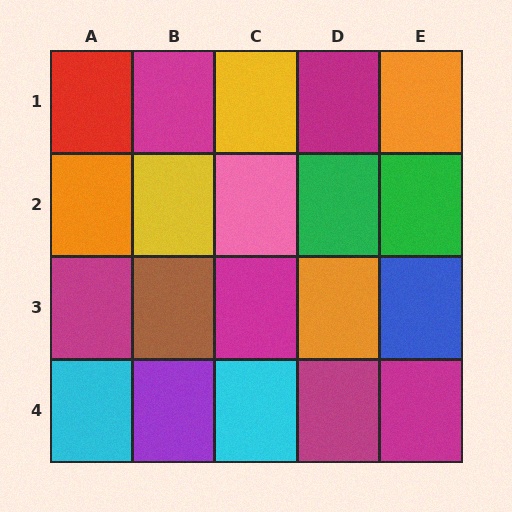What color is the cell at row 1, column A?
Red.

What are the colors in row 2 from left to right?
Orange, yellow, pink, green, green.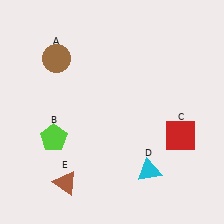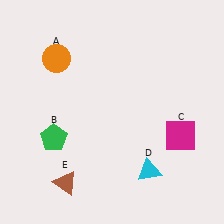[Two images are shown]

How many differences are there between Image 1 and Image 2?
There are 3 differences between the two images.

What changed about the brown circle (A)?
In Image 1, A is brown. In Image 2, it changed to orange.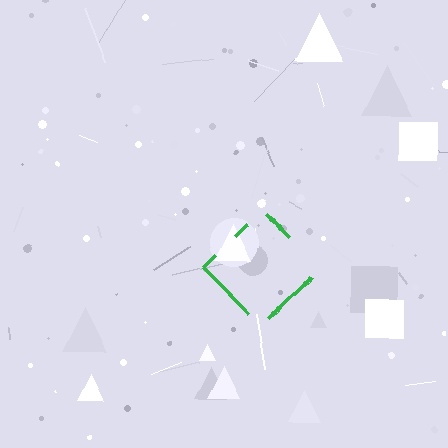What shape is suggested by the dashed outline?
The dashed outline suggests a diamond.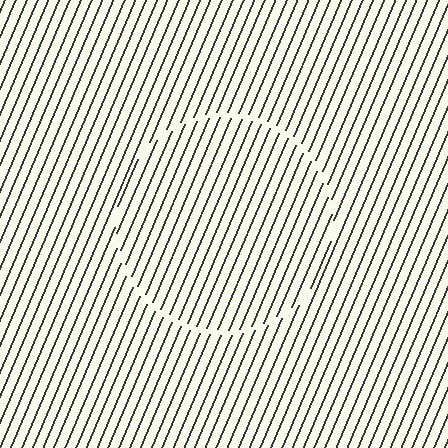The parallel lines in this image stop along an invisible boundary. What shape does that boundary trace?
An illusory circle. The interior of the shape contains the same grating, shifted by half a period — the contour is defined by the phase discontinuity where line-ends from the inner and outer gratings abut.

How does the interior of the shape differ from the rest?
The interior of the shape contains the same grating, shifted by half a period — the contour is defined by the phase discontinuity where line-ends from the inner and outer gratings abut.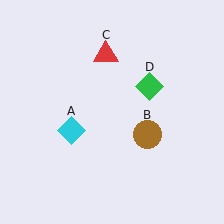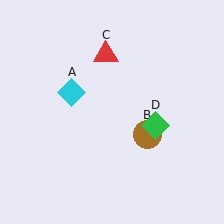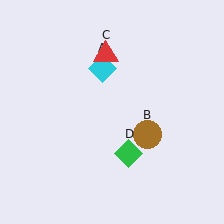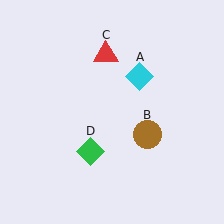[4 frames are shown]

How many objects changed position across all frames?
2 objects changed position: cyan diamond (object A), green diamond (object D).